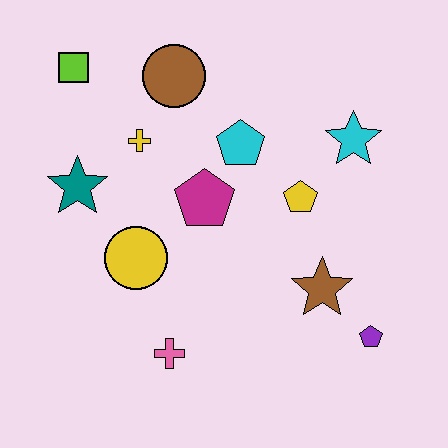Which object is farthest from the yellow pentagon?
The lime square is farthest from the yellow pentagon.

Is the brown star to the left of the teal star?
No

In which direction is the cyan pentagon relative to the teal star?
The cyan pentagon is to the right of the teal star.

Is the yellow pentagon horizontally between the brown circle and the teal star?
No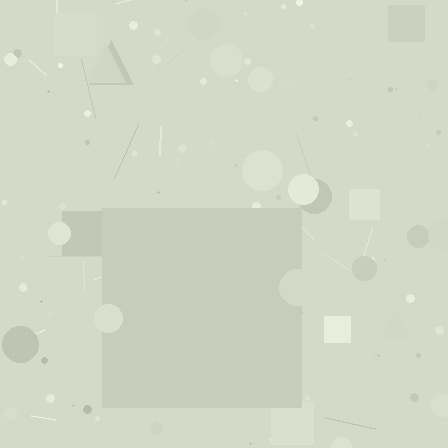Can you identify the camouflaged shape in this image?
The camouflaged shape is a square.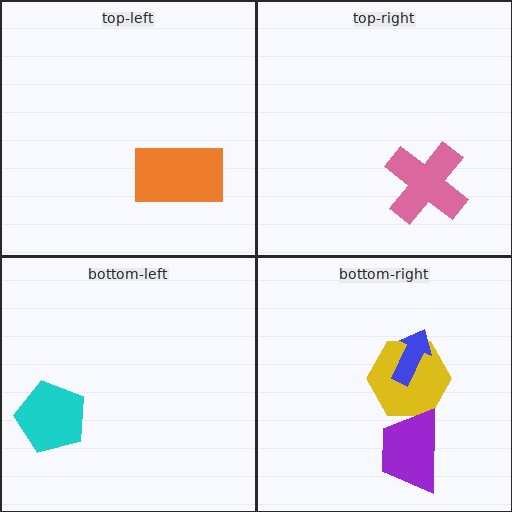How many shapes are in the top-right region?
1.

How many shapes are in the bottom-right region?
3.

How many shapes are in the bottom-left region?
1.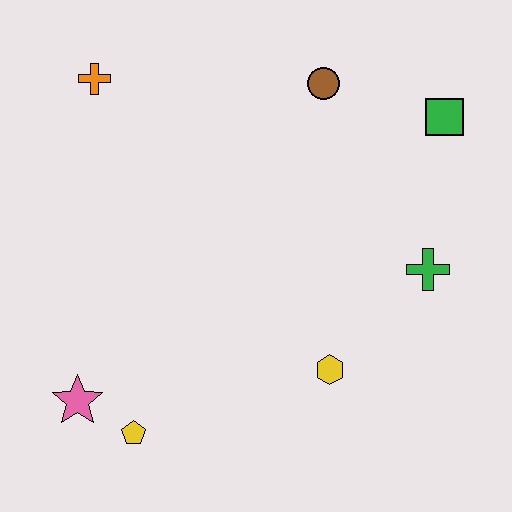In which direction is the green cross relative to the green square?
The green cross is below the green square.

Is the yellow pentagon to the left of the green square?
Yes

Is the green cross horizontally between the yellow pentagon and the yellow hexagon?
No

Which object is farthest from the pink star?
The green square is farthest from the pink star.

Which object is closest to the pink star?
The yellow pentagon is closest to the pink star.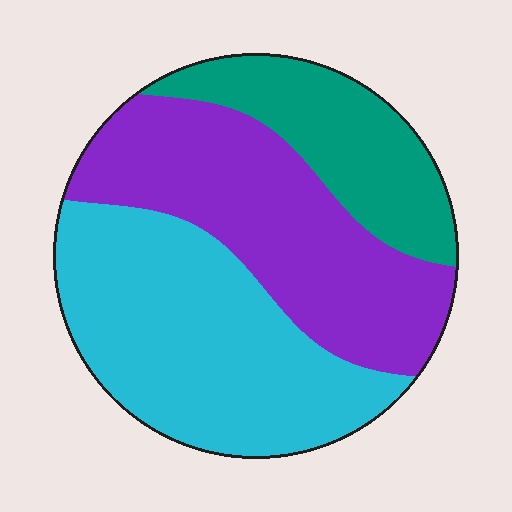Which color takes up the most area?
Cyan, at roughly 40%.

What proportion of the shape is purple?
Purple covers 37% of the shape.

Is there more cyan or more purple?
Cyan.